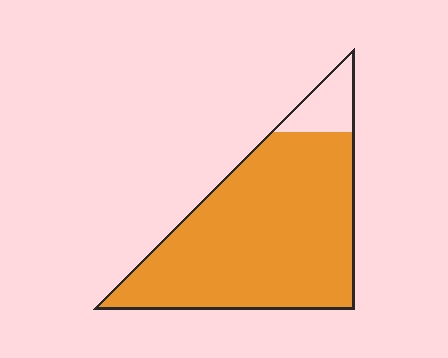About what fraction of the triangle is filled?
About nine tenths (9/10).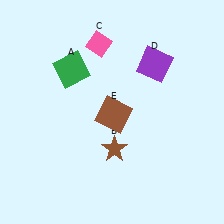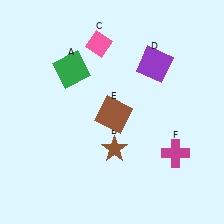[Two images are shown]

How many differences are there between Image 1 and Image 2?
There is 1 difference between the two images.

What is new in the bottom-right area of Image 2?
A magenta cross (F) was added in the bottom-right area of Image 2.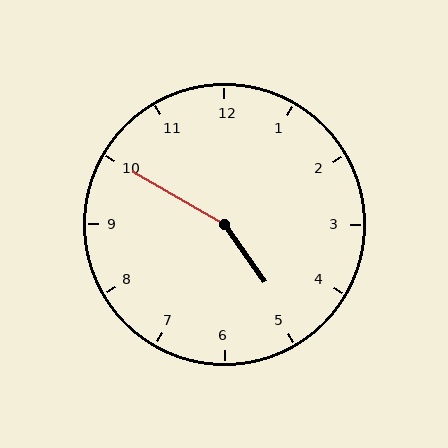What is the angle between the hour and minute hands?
Approximately 155 degrees.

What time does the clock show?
4:50.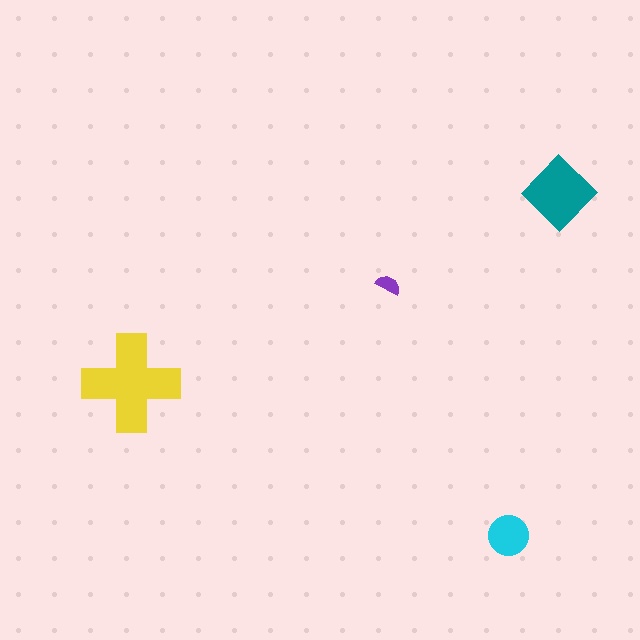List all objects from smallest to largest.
The purple semicircle, the cyan circle, the teal diamond, the yellow cross.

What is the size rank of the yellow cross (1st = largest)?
1st.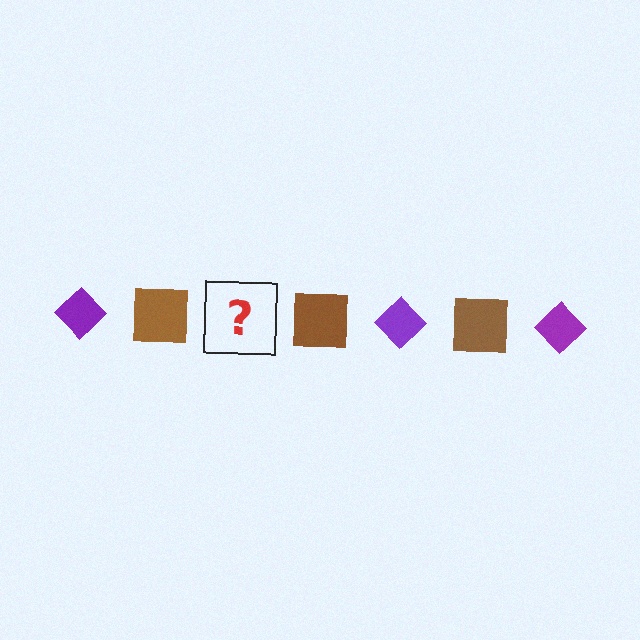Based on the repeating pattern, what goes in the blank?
The blank should be a purple diamond.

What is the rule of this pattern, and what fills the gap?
The rule is that the pattern alternates between purple diamond and brown square. The gap should be filled with a purple diamond.